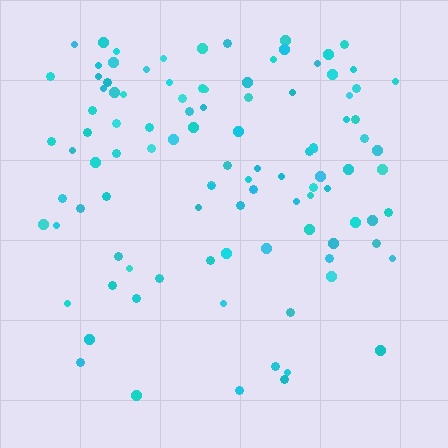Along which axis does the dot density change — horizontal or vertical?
Vertical.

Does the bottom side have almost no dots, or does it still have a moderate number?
Still a moderate number, just noticeably fewer than the top.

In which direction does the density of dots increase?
From bottom to top, with the top side densest.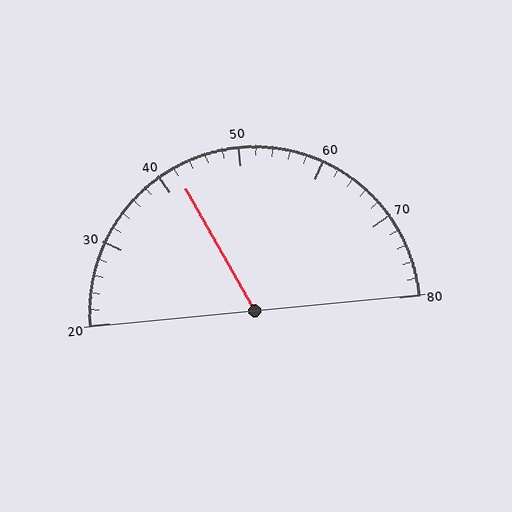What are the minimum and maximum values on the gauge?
The gauge ranges from 20 to 80.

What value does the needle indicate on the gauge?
The needle indicates approximately 42.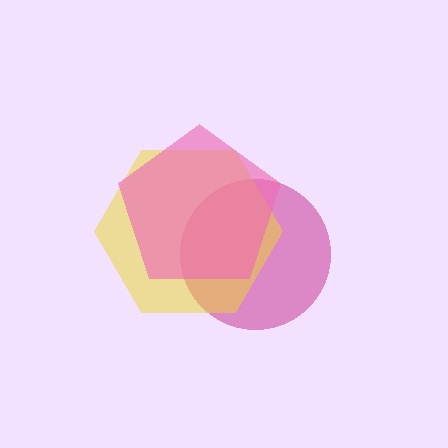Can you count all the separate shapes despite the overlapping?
Yes, there are 3 separate shapes.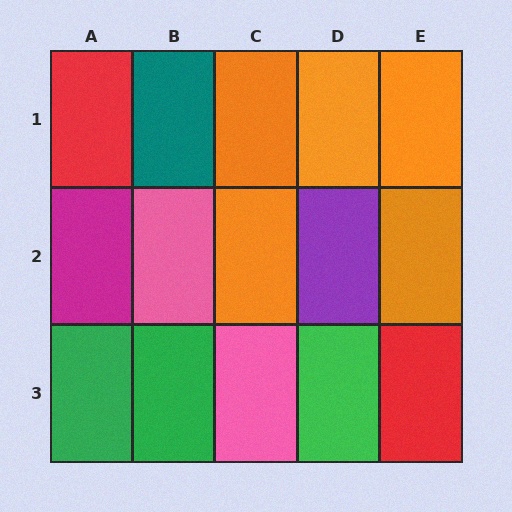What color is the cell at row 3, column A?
Green.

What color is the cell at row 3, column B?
Green.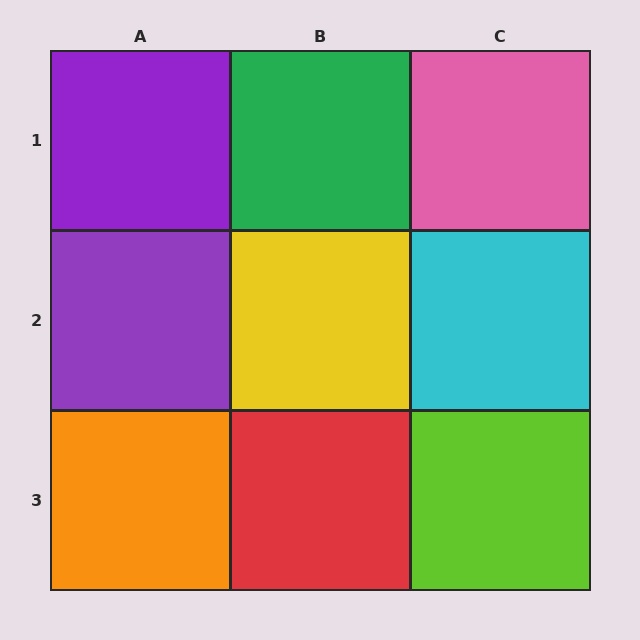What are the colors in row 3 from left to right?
Orange, red, lime.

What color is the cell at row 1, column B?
Green.